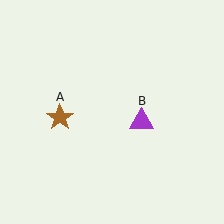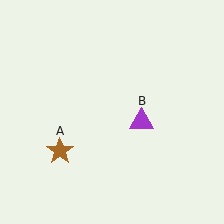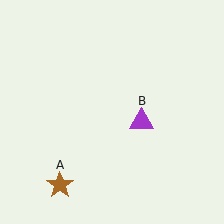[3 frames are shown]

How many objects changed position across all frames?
1 object changed position: brown star (object A).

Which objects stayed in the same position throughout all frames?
Purple triangle (object B) remained stationary.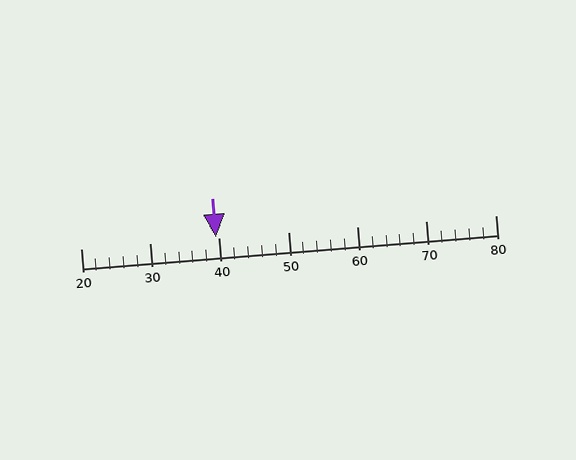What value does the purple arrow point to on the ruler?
The purple arrow points to approximately 40.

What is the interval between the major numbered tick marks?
The major tick marks are spaced 10 units apart.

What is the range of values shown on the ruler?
The ruler shows values from 20 to 80.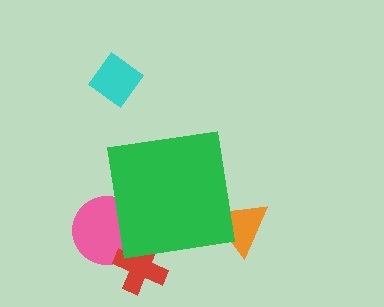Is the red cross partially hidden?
Yes, the red cross is partially hidden behind the green square.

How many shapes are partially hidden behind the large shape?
3 shapes are partially hidden.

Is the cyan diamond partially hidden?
No, the cyan diamond is fully visible.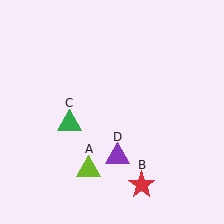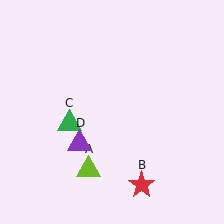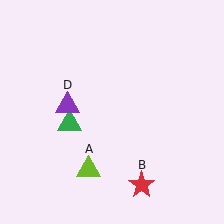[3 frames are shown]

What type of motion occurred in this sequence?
The purple triangle (object D) rotated clockwise around the center of the scene.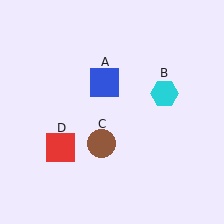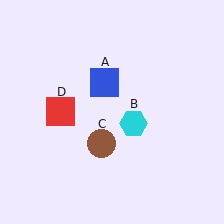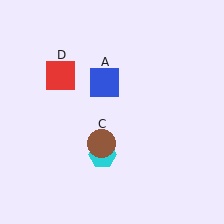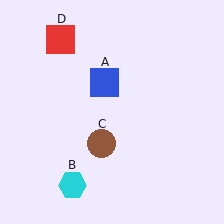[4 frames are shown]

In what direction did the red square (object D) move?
The red square (object D) moved up.